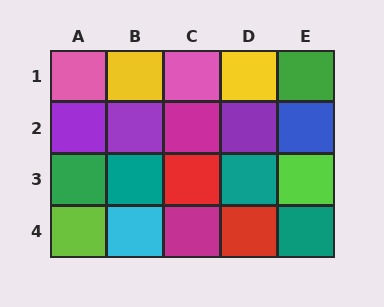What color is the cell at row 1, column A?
Pink.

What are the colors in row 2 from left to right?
Purple, purple, magenta, purple, blue.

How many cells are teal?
3 cells are teal.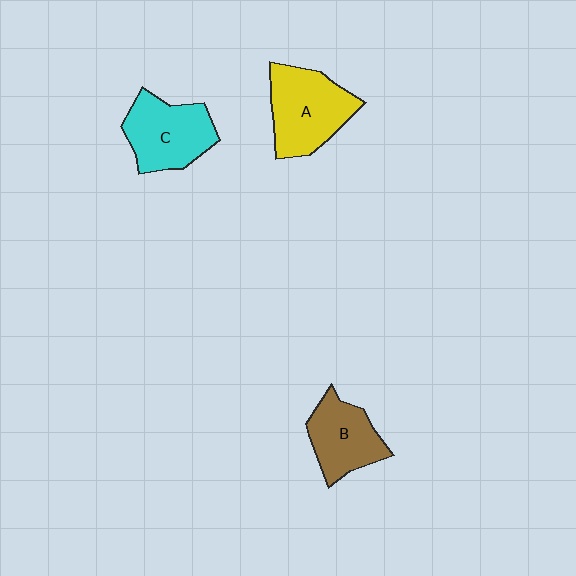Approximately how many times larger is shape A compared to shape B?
Approximately 1.3 times.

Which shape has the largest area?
Shape A (yellow).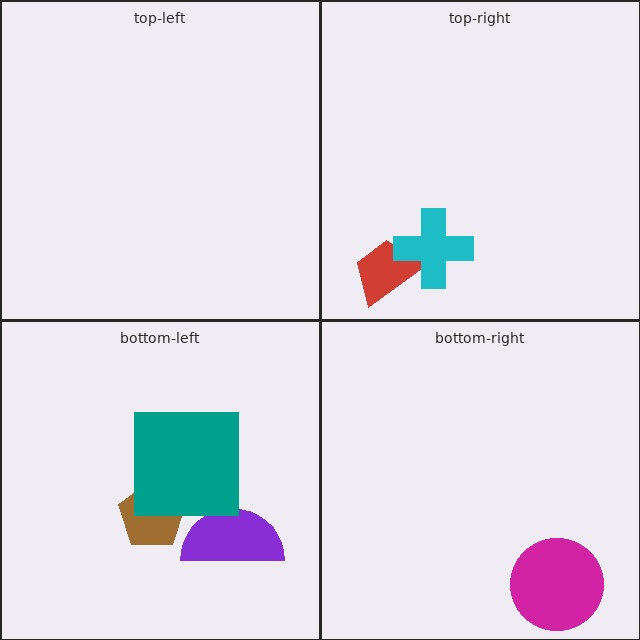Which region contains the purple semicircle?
The bottom-left region.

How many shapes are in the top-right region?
2.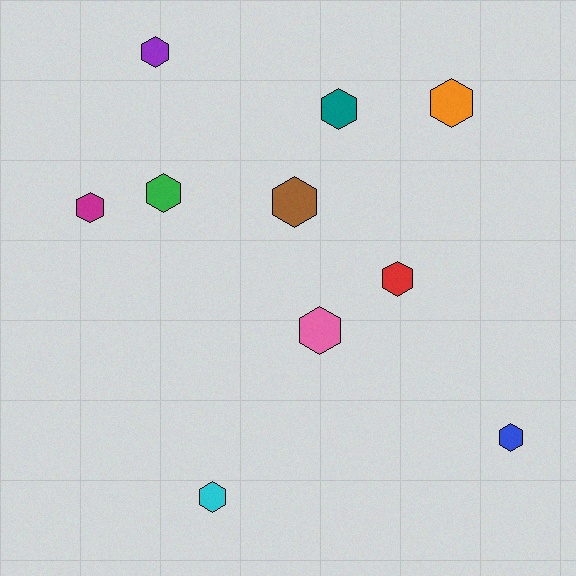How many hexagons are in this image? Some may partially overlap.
There are 10 hexagons.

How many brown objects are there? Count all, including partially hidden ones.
There is 1 brown object.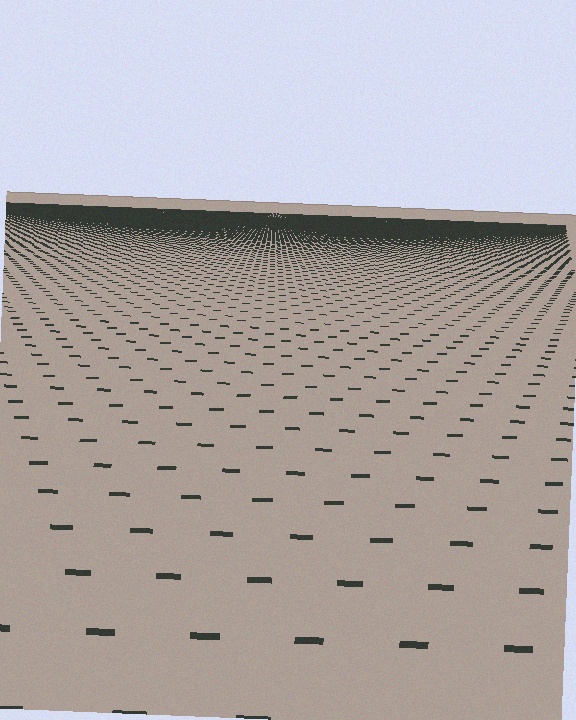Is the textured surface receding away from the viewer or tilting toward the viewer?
The surface is receding away from the viewer. Texture elements get smaller and denser toward the top.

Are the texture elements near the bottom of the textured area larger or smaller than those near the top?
Larger. Near the bottom, elements are closer to the viewer and appear at a bigger on-screen size.